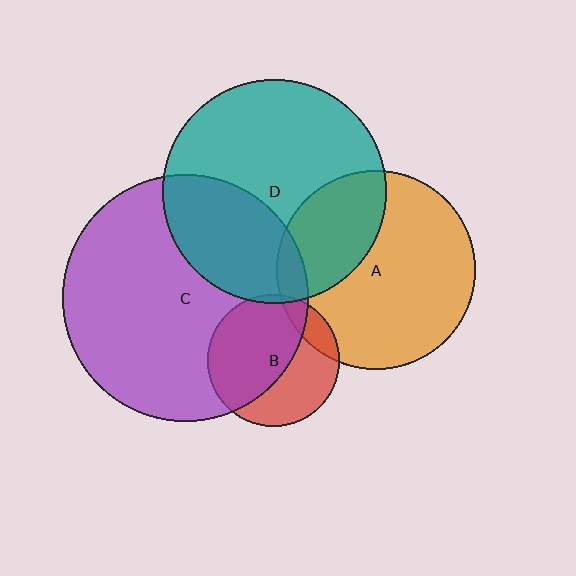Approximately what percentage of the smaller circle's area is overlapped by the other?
Approximately 5%.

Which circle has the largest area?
Circle C (purple).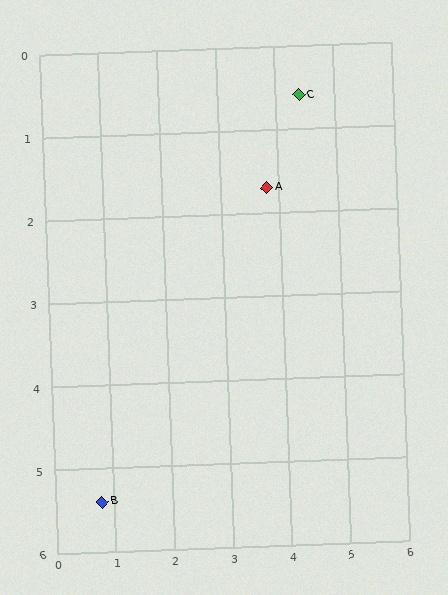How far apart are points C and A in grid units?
Points C and A are about 1.3 grid units apart.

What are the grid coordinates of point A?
Point A is at approximately (3.8, 1.7).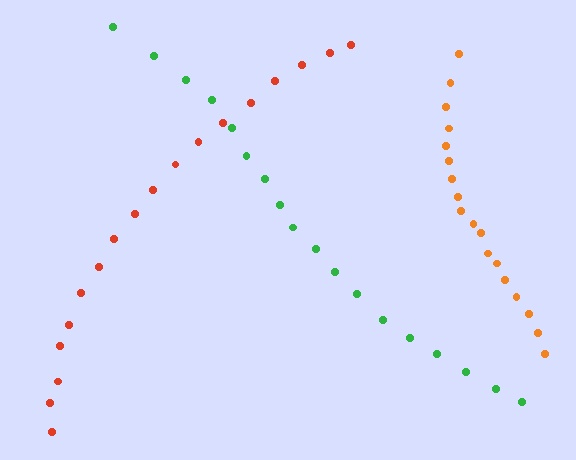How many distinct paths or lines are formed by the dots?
There are 3 distinct paths.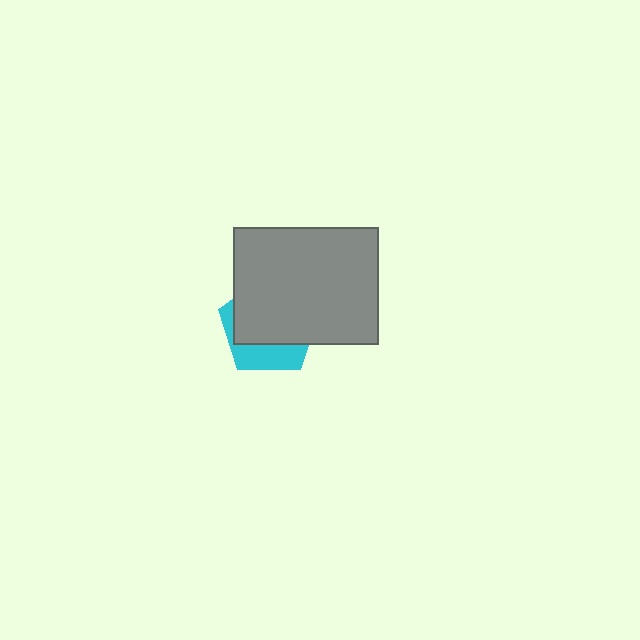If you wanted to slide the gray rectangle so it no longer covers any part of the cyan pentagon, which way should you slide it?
Slide it toward the upper-right — that is the most direct way to separate the two shapes.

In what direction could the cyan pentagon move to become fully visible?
The cyan pentagon could move toward the lower-left. That would shift it out from behind the gray rectangle entirely.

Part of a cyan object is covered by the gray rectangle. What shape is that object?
It is a pentagon.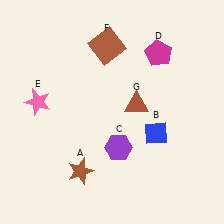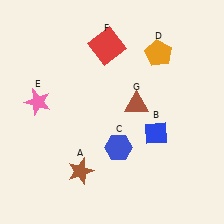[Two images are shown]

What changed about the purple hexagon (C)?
In Image 1, C is purple. In Image 2, it changed to blue.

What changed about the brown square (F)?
In Image 1, F is brown. In Image 2, it changed to red.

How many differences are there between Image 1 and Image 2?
There are 3 differences between the two images.